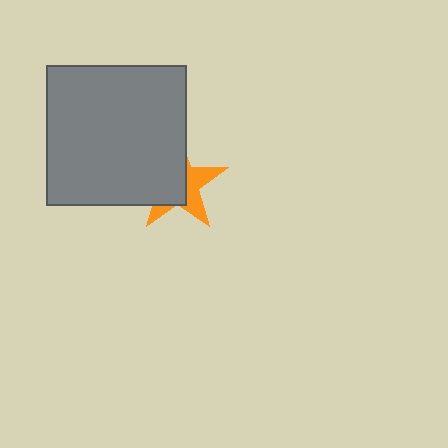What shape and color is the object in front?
The object in front is a gray square.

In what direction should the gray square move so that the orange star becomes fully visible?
The gray square should move left. That is the shortest direction to clear the overlap and leave the orange star fully visible.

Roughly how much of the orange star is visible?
A small part of it is visible (roughly 40%).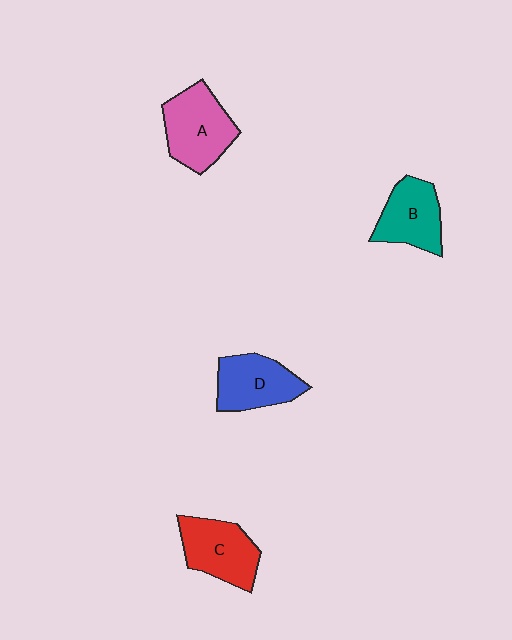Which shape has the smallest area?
Shape B (teal).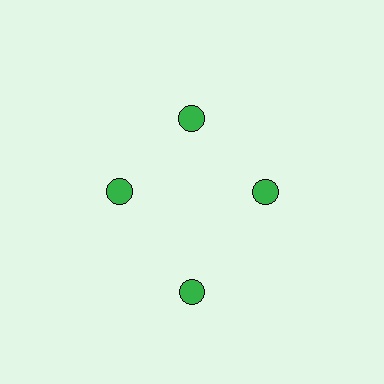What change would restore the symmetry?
The symmetry would be restored by moving it inward, back onto the ring so that all 4 circles sit at equal angles and equal distance from the center.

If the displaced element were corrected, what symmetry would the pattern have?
It would have 4-fold rotational symmetry — the pattern would map onto itself every 90 degrees.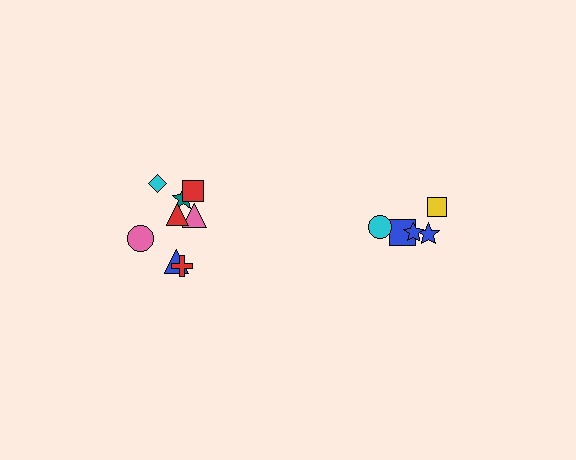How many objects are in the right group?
There are 5 objects.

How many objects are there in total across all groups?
There are 13 objects.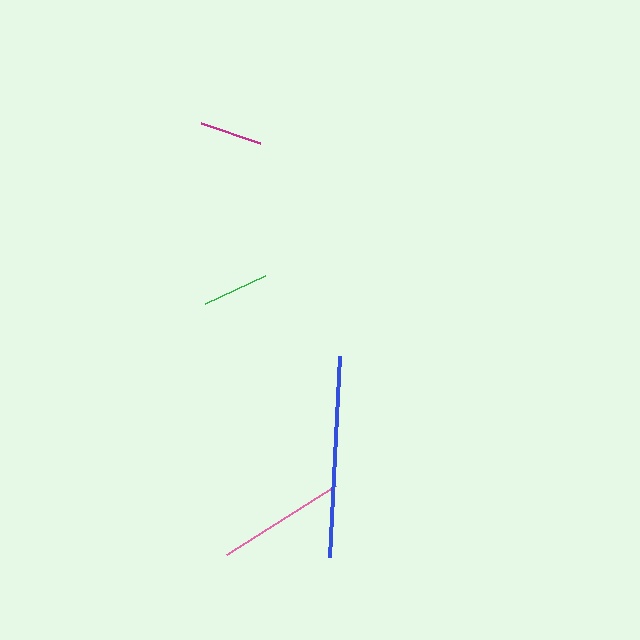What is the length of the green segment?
The green segment is approximately 66 pixels long.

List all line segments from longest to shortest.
From longest to shortest: blue, pink, green, magenta.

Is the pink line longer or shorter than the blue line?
The blue line is longer than the pink line.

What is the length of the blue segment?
The blue segment is approximately 202 pixels long.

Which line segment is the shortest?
The magenta line is the shortest at approximately 63 pixels.